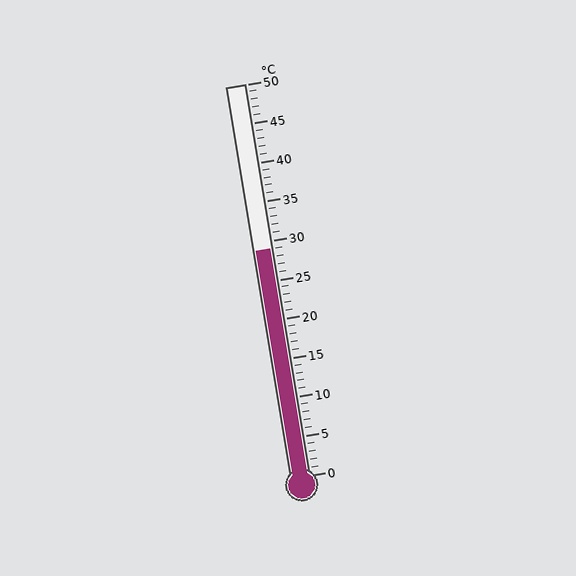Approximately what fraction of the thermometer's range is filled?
The thermometer is filled to approximately 60% of its range.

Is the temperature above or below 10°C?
The temperature is above 10°C.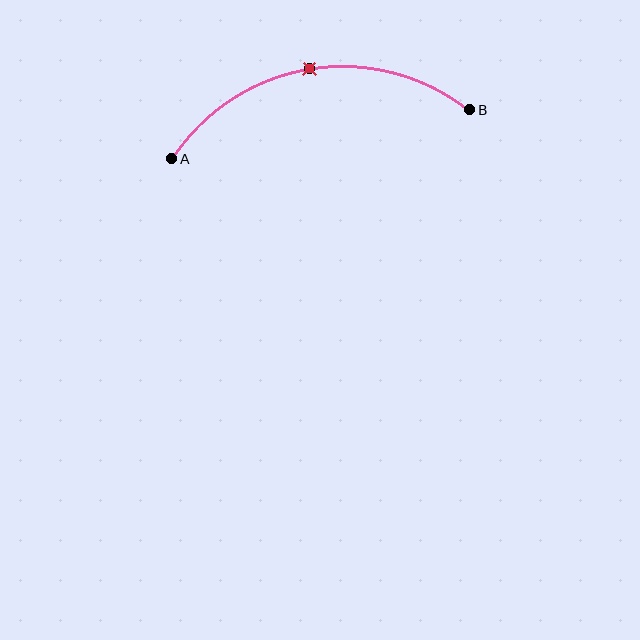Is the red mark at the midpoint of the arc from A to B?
Yes. The red mark lies on the arc at equal arc-length from both A and B — it is the arc midpoint.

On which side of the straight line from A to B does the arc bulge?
The arc bulges above the straight line connecting A and B.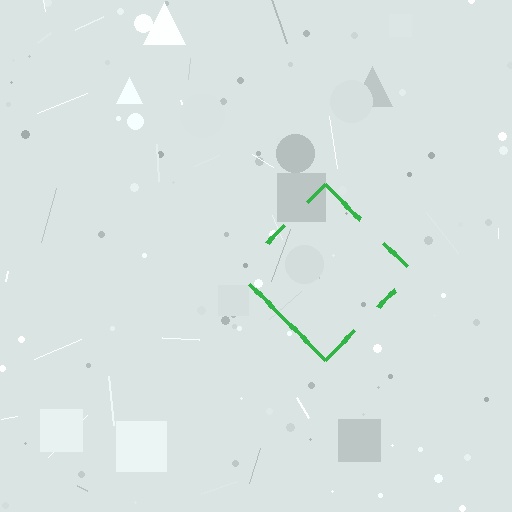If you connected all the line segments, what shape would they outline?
They would outline a diamond.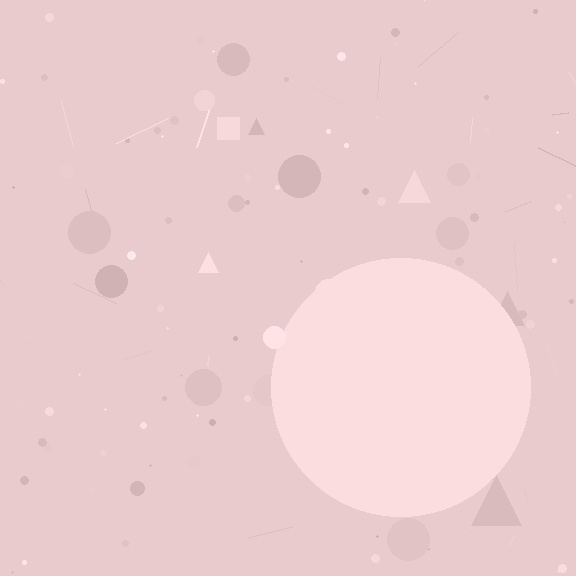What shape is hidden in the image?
A circle is hidden in the image.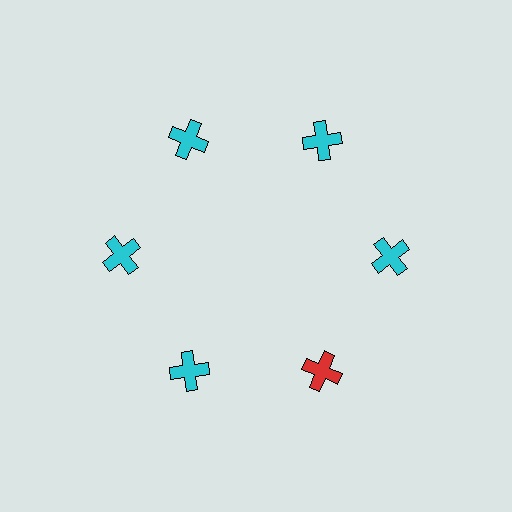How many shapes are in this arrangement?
There are 6 shapes arranged in a ring pattern.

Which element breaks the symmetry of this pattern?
The red cross at roughly the 5 o'clock position breaks the symmetry. All other shapes are cyan crosses.